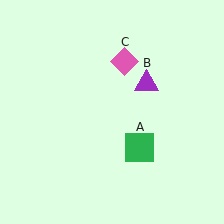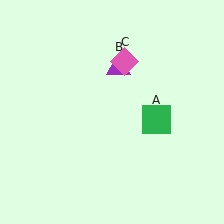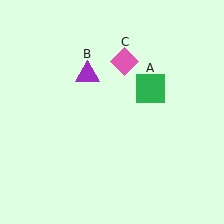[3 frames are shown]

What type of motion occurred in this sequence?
The green square (object A), purple triangle (object B) rotated counterclockwise around the center of the scene.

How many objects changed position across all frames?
2 objects changed position: green square (object A), purple triangle (object B).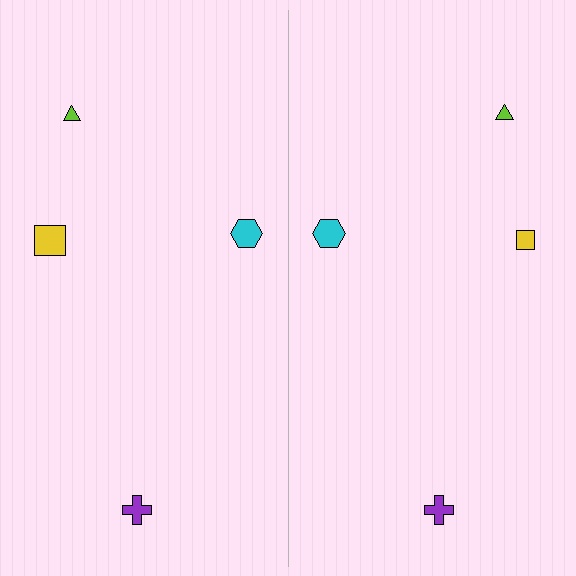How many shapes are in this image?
There are 8 shapes in this image.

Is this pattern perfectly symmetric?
No, the pattern is not perfectly symmetric. The yellow square on the right side has a different size than its mirror counterpart.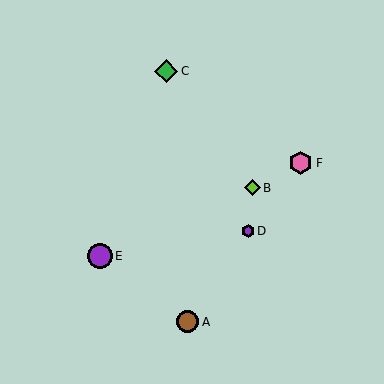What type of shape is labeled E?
Shape E is a purple circle.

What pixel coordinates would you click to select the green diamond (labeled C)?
Click at (166, 71) to select the green diamond C.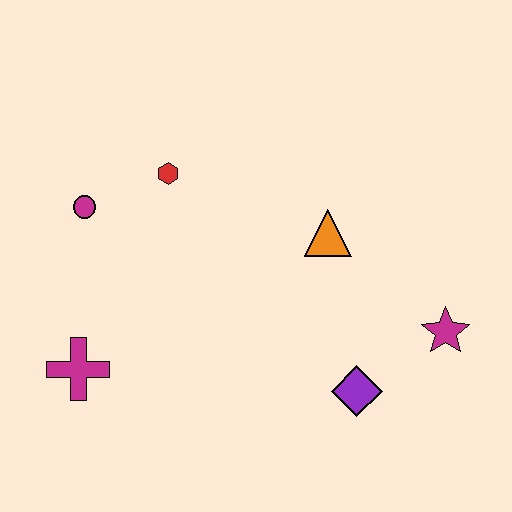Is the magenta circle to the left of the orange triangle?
Yes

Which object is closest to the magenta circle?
The red hexagon is closest to the magenta circle.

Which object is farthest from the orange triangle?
The magenta cross is farthest from the orange triangle.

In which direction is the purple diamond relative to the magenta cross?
The purple diamond is to the right of the magenta cross.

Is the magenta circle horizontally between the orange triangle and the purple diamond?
No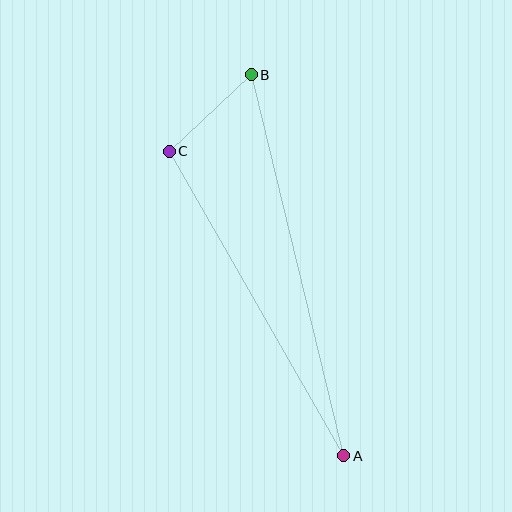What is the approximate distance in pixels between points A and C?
The distance between A and C is approximately 351 pixels.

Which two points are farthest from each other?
Points A and B are farthest from each other.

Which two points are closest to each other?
Points B and C are closest to each other.